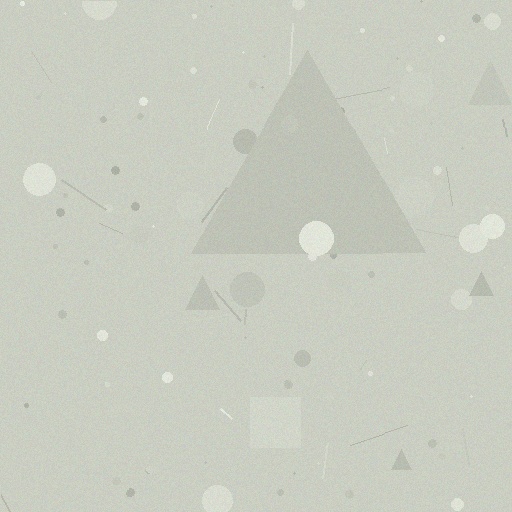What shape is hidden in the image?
A triangle is hidden in the image.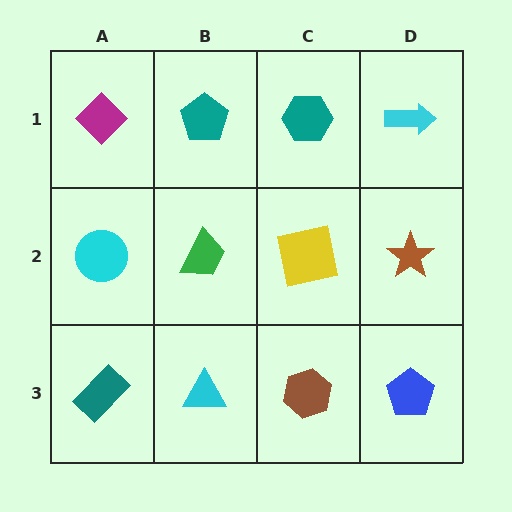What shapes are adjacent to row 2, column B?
A teal pentagon (row 1, column B), a cyan triangle (row 3, column B), a cyan circle (row 2, column A), a yellow square (row 2, column C).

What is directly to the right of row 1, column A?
A teal pentagon.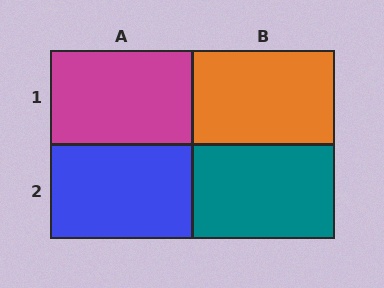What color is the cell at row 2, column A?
Blue.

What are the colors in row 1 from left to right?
Magenta, orange.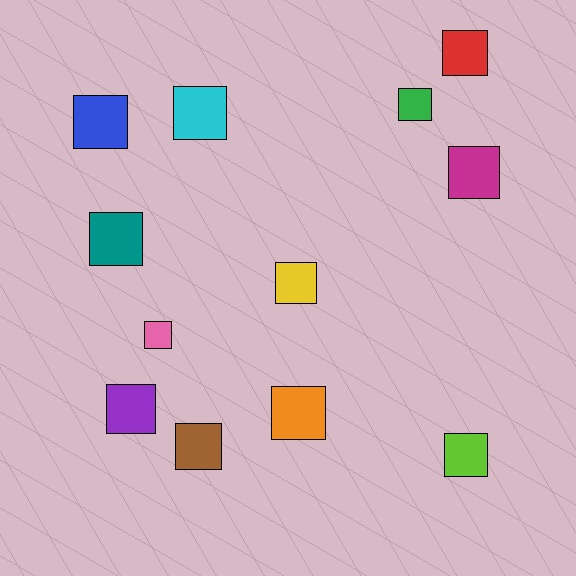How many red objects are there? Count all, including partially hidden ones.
There is 1 red object.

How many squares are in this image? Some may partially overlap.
There are 12 squares.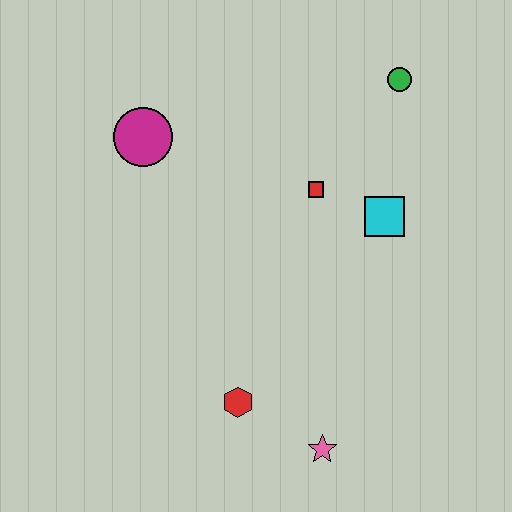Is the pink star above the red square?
No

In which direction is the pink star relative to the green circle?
The pink star is below the green circle.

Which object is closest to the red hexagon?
The pink star is closest to the red hexagon.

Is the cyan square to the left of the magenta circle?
No